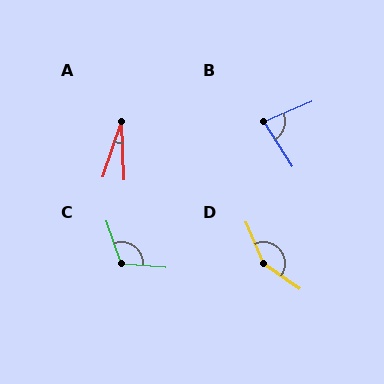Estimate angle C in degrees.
Approximately 113 degrees.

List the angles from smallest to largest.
A (21°), B (80°), C (113°), D (148°).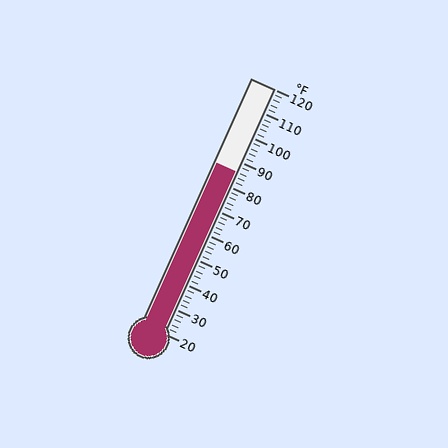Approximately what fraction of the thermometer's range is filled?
The thermometer is filled to approximately 65% of its range.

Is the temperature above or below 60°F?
The temperature is above 60°F.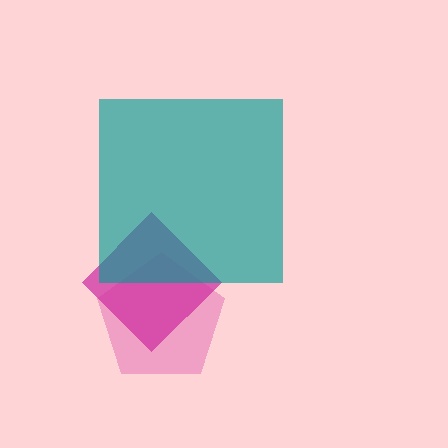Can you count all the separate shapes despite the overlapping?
Yes, there are 3 separate shapes.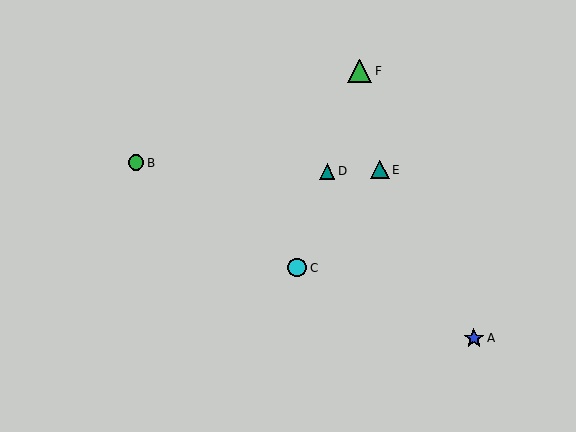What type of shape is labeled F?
Shape F is a green triangle.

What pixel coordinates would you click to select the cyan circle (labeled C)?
Click at (297, 268) to select the cyan circle C.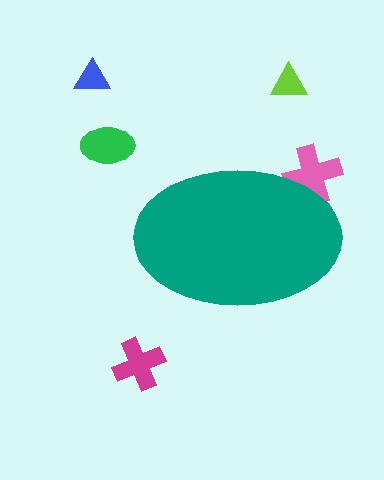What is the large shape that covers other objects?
A teal ellipse.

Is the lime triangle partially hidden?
No, the lime triangle is fully visible.